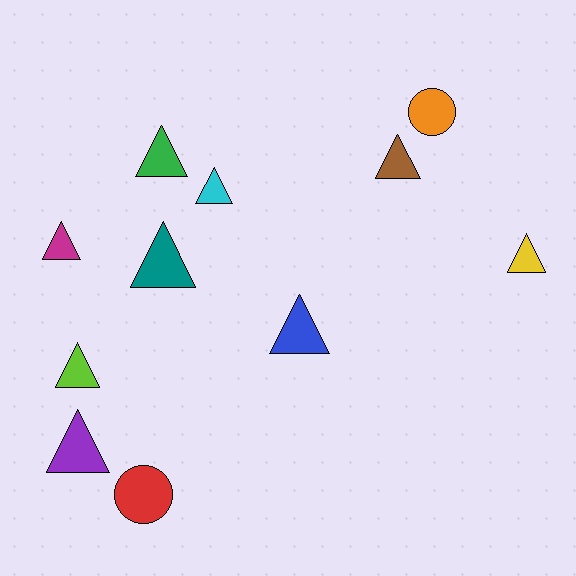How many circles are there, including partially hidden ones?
There are 2 circles.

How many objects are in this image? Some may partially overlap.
There are 11 objects.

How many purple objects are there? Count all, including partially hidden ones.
There is 1 purple object.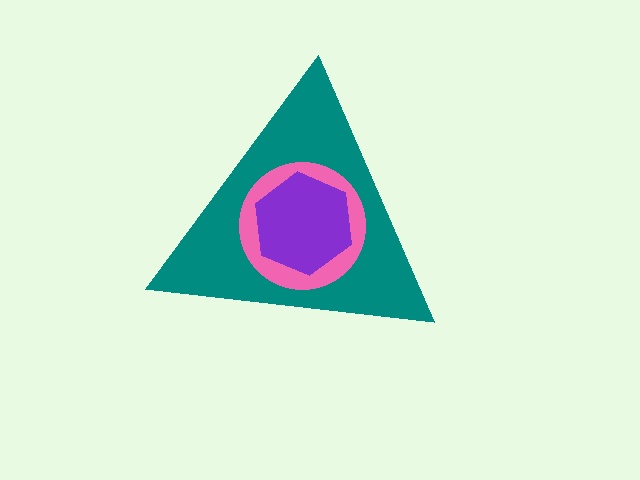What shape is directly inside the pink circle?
The purple hexagon.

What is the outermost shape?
The teal triangle.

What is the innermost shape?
The purple hexagon.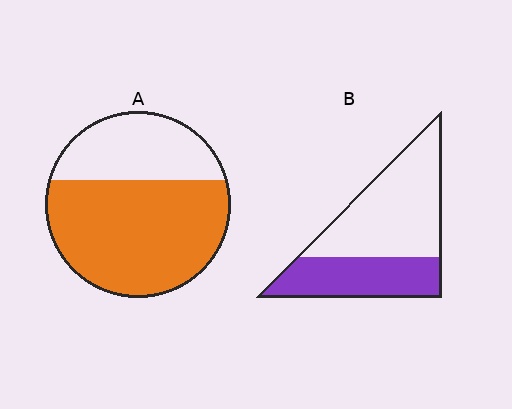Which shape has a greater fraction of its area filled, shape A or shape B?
Shape A.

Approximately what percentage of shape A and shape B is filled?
A is approximately 65% and B is approximately 40%.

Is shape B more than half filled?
No.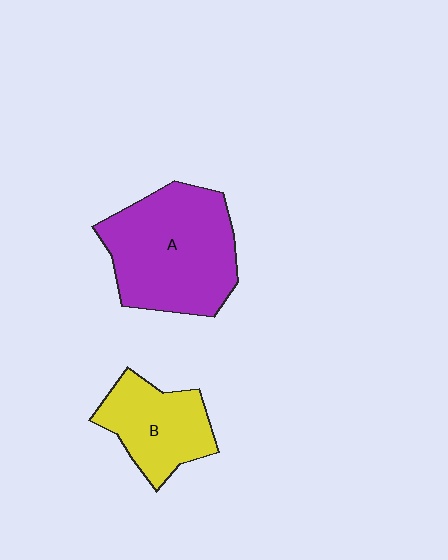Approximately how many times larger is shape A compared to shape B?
Approximately 1.7 times.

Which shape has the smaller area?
Shape B (yellow).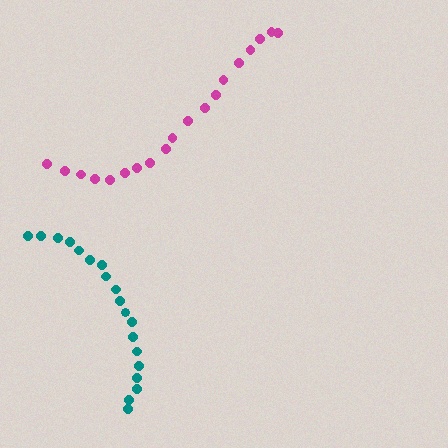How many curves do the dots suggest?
There are 2 distinct paths.